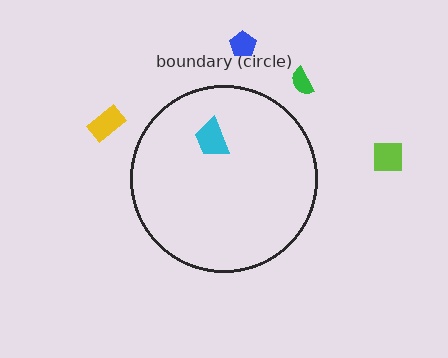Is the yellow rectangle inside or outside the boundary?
Outside.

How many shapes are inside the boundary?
1 inside, 4 outside.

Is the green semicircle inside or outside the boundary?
Outside.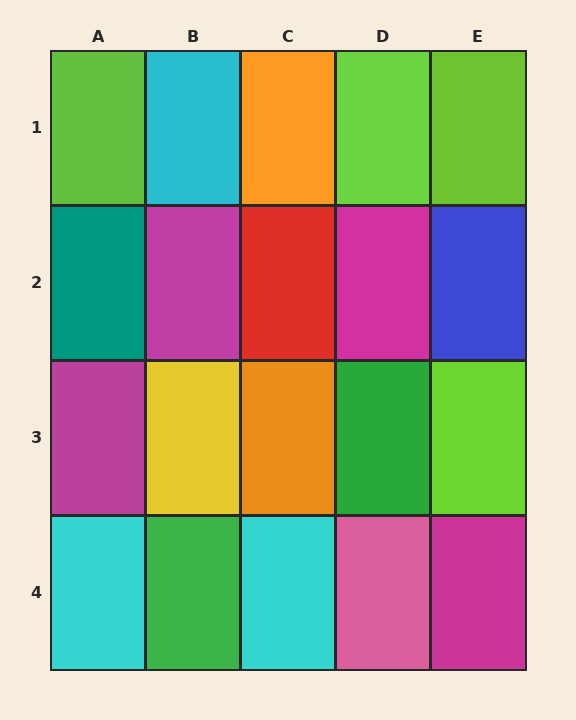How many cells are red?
1 cell is red.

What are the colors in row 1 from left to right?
Lime, cyan, orange, lime, lime.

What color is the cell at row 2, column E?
Blue.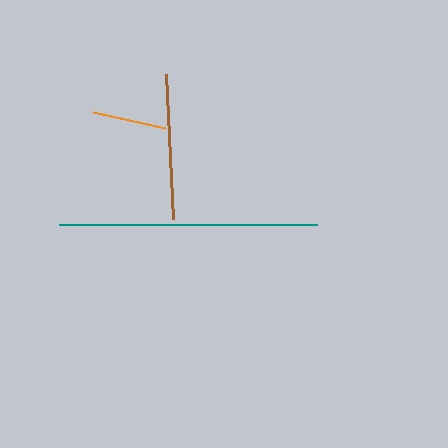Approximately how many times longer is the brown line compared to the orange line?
The brown line is approximately 2.0 times the length of the orange line.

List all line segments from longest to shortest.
From longest to shortest: teal, brown, orange.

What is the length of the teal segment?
The teal segment is approximately 258 pixels long.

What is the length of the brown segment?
The brown segment is approximately 145 pixels long.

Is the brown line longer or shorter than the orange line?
The brown line is longer than the orange line.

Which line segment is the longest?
The teal line is the longest at approximately 258 pixels.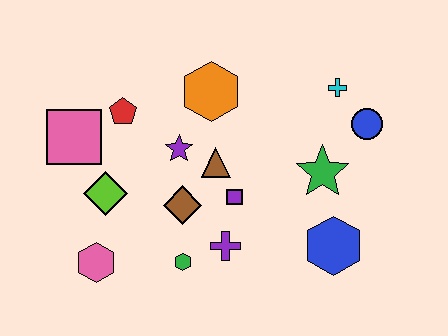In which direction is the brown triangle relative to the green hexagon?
The brown triangle is above the green hexagon.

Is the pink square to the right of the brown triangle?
No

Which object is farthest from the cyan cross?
The pink hexagon is farthest from the cyan cross.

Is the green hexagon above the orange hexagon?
No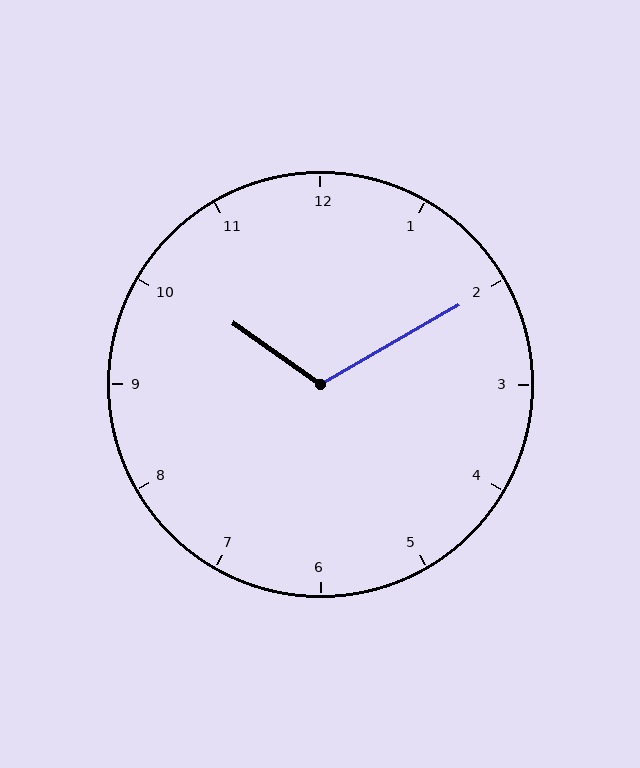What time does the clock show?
10:10.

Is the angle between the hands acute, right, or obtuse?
It is obtuse.